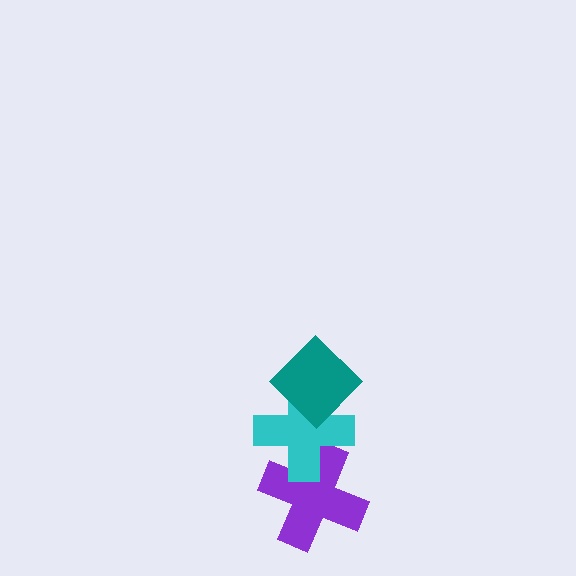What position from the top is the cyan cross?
The cyan cross is 2nd from the top.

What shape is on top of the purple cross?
The cyan cross is on top of the purple cross.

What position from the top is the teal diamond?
The teal diamond is 1st from the top.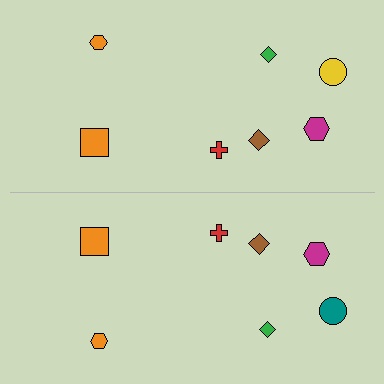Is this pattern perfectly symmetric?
No, the pattern is not perfectly symmetric. The teal circle on the bottom side breaks the symmetry — its mirror counterpart is yellow.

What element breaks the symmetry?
The teal circle on the bottom side breaks the symmetry — its mirror counterpart is yellow.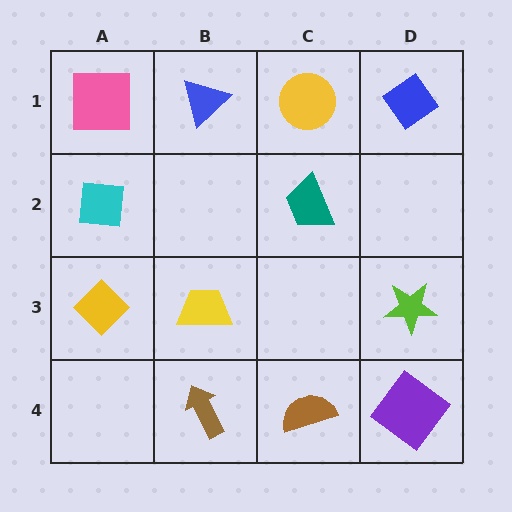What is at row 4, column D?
A purple diamond.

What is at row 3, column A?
A yellow diamond.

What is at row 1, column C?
A yellow circle.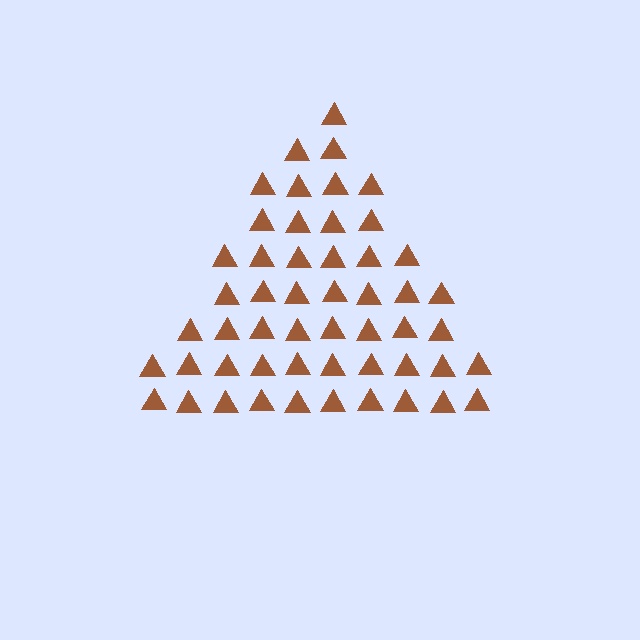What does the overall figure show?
The overall figure shows a triangle.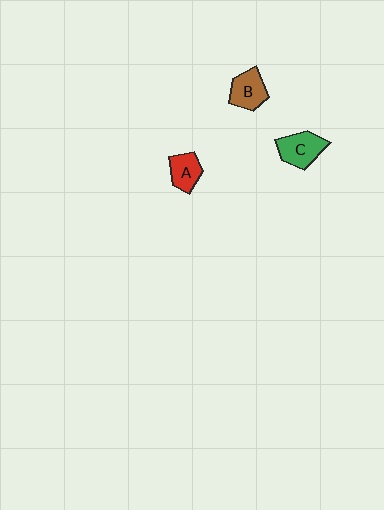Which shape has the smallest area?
Shape A (red).